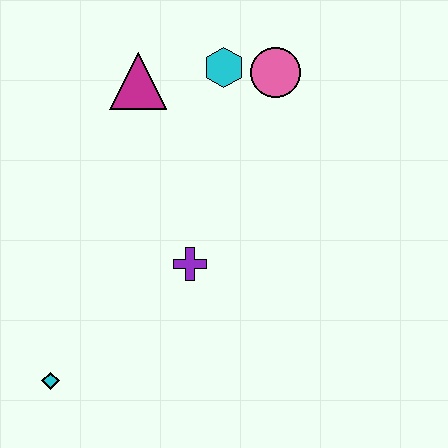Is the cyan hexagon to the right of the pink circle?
No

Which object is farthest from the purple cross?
The pink circle is farthest from the purple cross.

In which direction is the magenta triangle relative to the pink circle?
The magenta triangle is to the left of the pink circle.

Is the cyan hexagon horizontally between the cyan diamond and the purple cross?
No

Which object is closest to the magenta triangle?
The cyan hexagon is closest to the magenta triangle.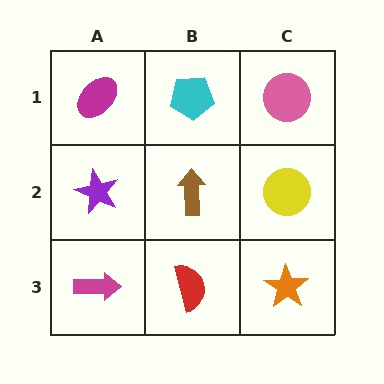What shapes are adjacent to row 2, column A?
A magenta ellipse (row 1, column A), a magenta arrow (row 3, column A), a brown arrow (row 2, column B).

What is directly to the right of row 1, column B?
A pink circle.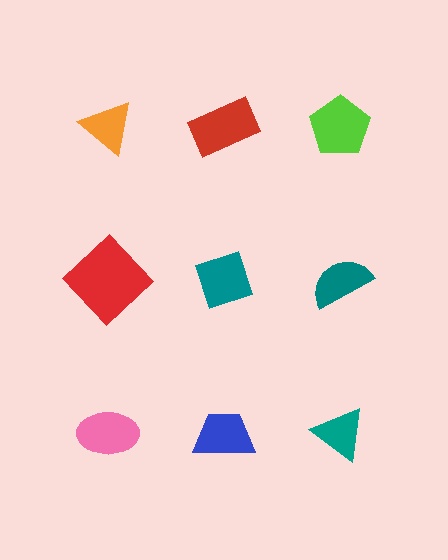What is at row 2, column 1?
A red diamond.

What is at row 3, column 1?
A pink ellipse.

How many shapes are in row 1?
3 shapes.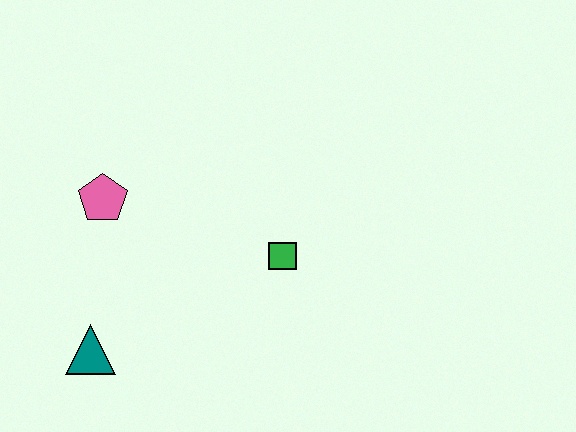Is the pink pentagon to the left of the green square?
Yes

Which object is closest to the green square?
The pink pentagon is closest to the green square.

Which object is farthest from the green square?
The teal triangle is farthest from the green square.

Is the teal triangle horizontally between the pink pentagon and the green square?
No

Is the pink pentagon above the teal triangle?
Yes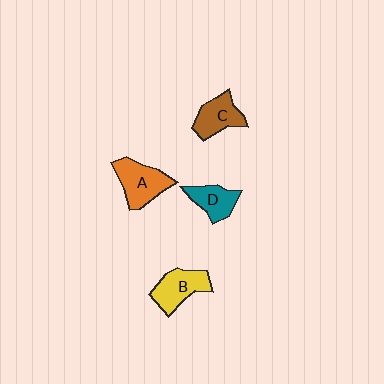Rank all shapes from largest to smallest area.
From largest to smallest: A (orange), B (yellow), C (brown), D (teal).